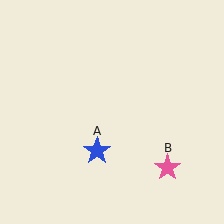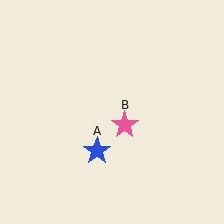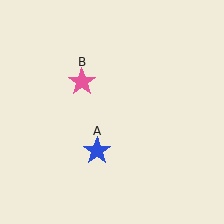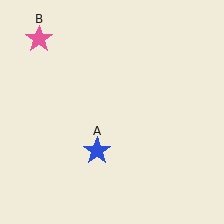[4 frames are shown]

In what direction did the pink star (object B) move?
The pink star (object B) moved up and to the left.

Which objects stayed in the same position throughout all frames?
Blue star (object A) remained stationary.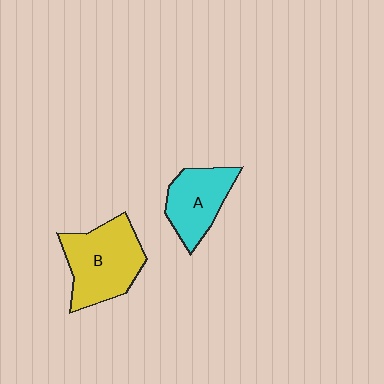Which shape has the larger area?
Shape B (yellow).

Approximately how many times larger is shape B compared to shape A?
Approximately 1.4 times.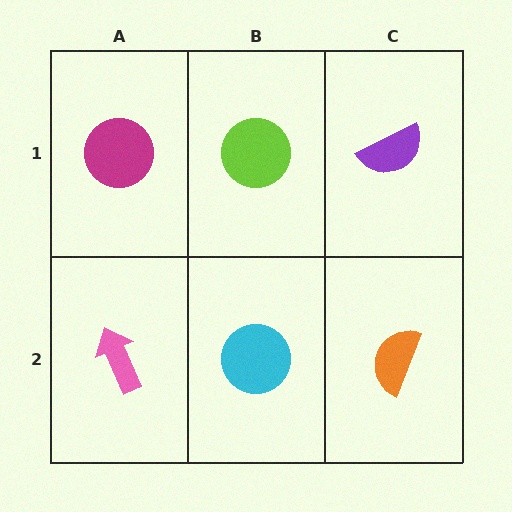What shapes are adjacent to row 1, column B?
A cyan circle (row 2, column B), a magenta circle (row 1, column A), a purple semicircle (row 1, column C).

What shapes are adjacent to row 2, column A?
A magenta circle (row 1, column A), a cyan circle (row 2, column B).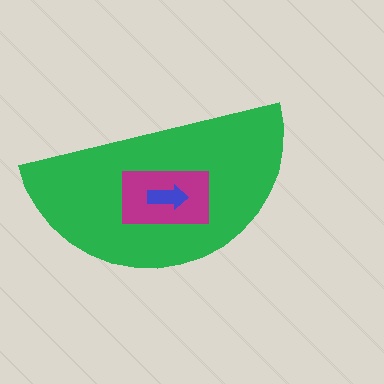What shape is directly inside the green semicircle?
The magenta rectangle.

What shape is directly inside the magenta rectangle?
The blue arrow.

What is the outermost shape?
The green semicircle.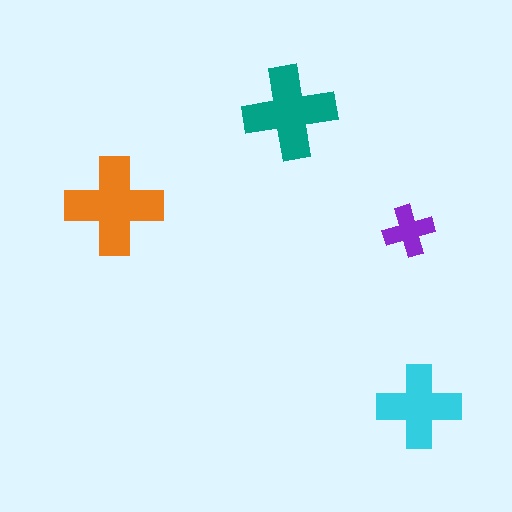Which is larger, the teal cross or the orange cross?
The orange one.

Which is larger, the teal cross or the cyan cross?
The teal one.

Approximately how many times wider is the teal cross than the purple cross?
About 2 times wider.